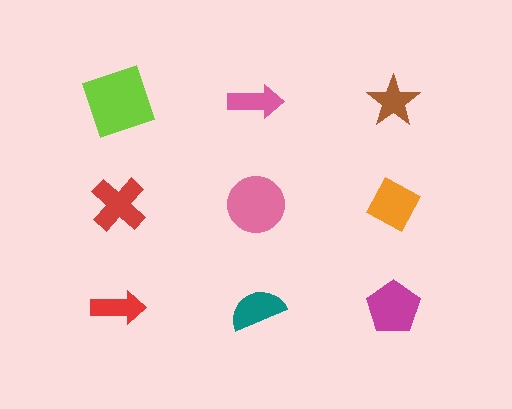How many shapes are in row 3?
3 shapes.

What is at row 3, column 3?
A magenta pentagon.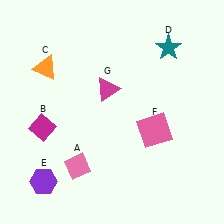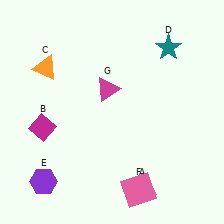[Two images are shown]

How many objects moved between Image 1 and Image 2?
2 objects moved between the two images.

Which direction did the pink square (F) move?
The pink square (F) moved down.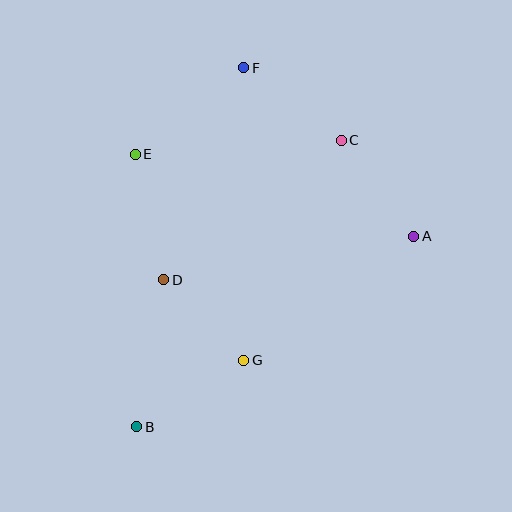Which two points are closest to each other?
Points D and G are closest to each other.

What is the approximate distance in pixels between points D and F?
The distance between D and F is approximately 227 pixels.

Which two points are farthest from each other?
Points B and F are farthest from each other.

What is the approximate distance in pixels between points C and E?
The distance between C and E is approximately 207 pixels.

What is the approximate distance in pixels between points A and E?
The distance between A and E is approximately 290 pixels.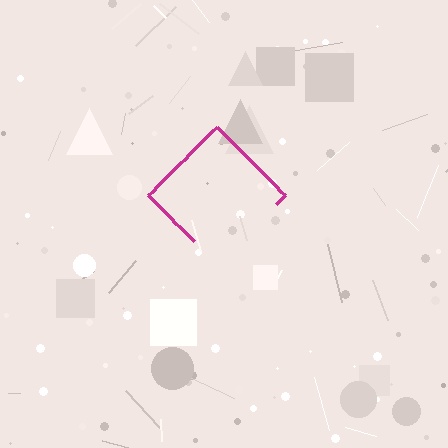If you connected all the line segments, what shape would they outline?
They would outline a diamond.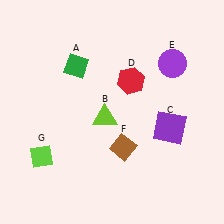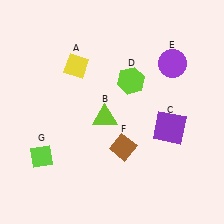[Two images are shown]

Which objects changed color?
A changed from green to yellow. D changed from red to lime.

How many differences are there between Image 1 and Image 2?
There are 2 differences between the two images.